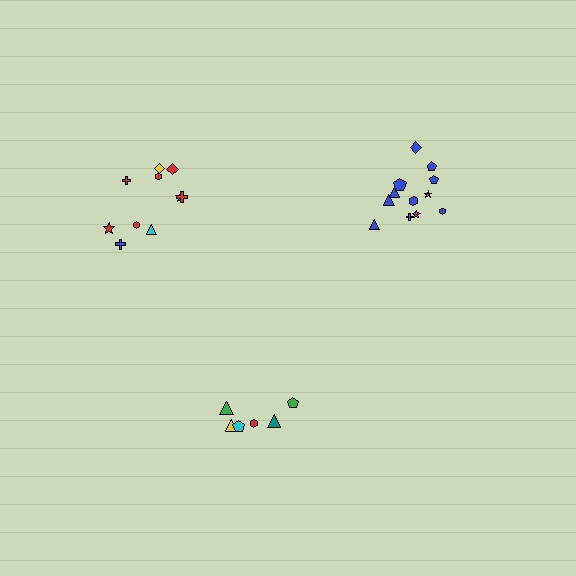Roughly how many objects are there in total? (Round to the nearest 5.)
Roughly 30 objects in total.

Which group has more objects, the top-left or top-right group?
The top-right group.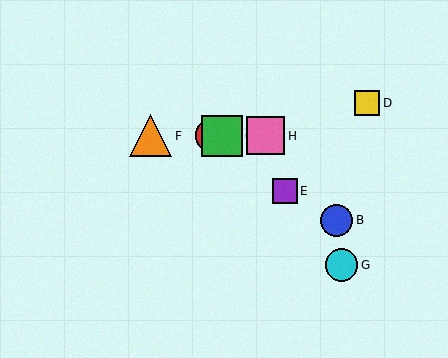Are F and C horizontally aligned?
Yes, both are at y≈136.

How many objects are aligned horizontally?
4 objects (A, C, F, H) are aligned horizontally.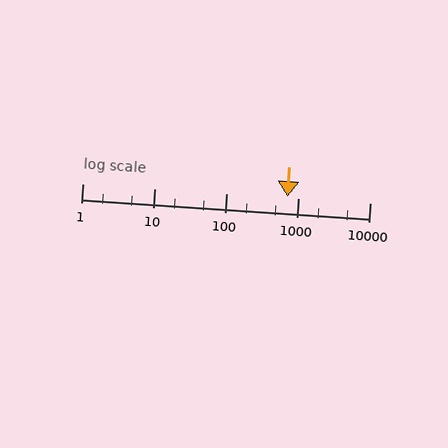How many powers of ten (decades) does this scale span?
The scale spans 4 decades, from 1 to 10000.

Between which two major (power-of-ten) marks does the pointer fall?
The pointer is between 100 and 1000.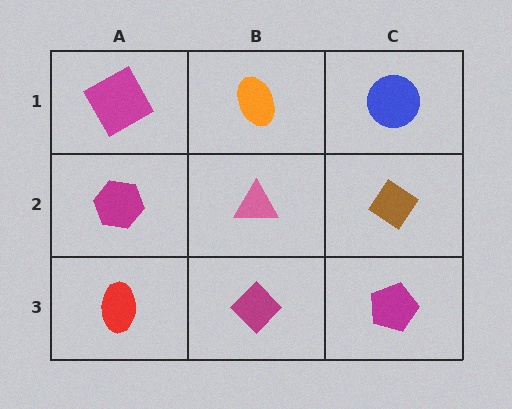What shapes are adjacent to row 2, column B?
An orange ellipse (row 1, column B), a magenta diamond (row 3, column B), a magenta hexagon (row 2, column A), a brown diamond (row 2, column C).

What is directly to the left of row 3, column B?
A red ellipse.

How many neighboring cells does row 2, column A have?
3.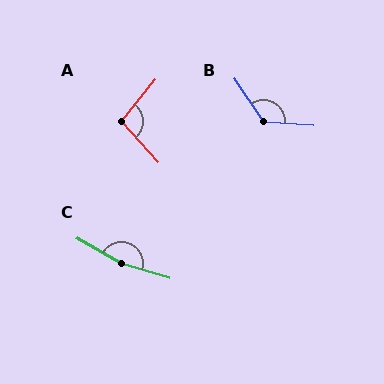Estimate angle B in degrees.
Approximately 128 degrees.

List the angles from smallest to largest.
A (98°), B (128°), C (167°).